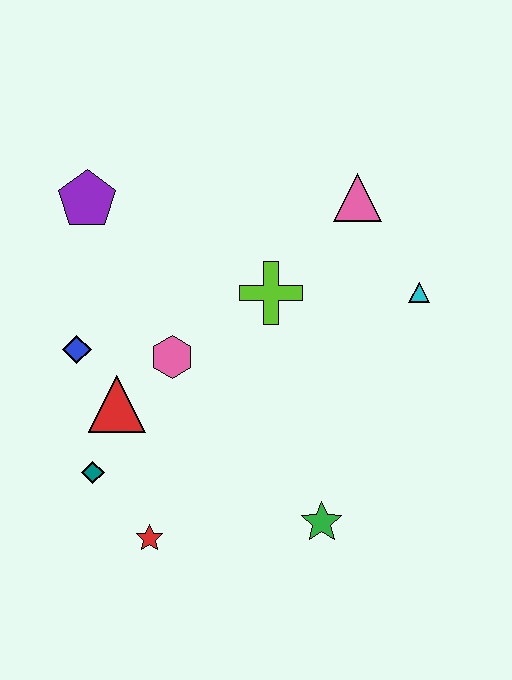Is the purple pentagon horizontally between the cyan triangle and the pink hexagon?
No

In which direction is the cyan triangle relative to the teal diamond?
The cyan triangle is to the right of the teal diamond.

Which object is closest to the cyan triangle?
The pink triangle is closest to the cyan triangle.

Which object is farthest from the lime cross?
The red star is farthest from the lime cross.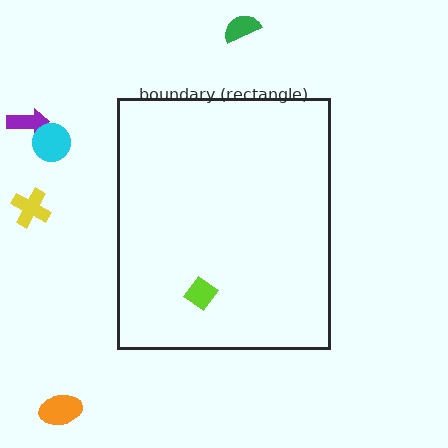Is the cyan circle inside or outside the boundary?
Outside.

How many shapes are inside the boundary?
1 inside, 5 outside.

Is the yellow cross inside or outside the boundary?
Outside.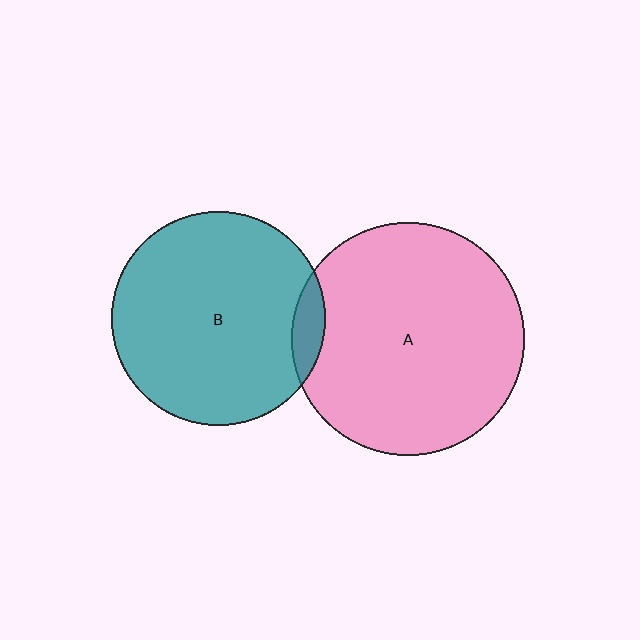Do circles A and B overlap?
Yes.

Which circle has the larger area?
Circle A (pink).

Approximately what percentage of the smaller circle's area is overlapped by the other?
Approximately 5%.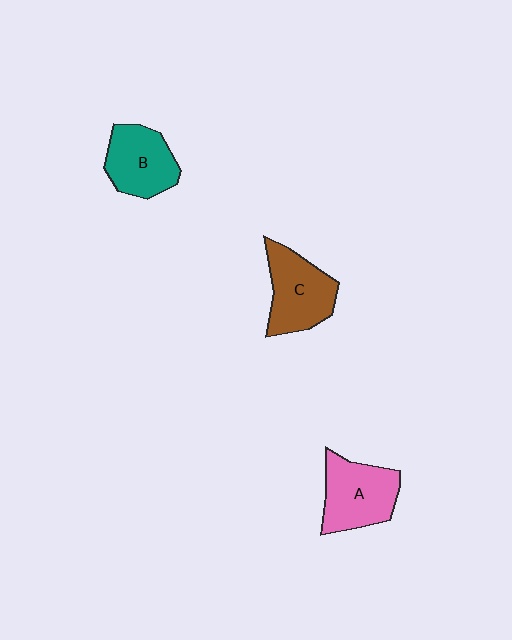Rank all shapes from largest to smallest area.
From largest to smallest: A (pink), C (brown), B (teal).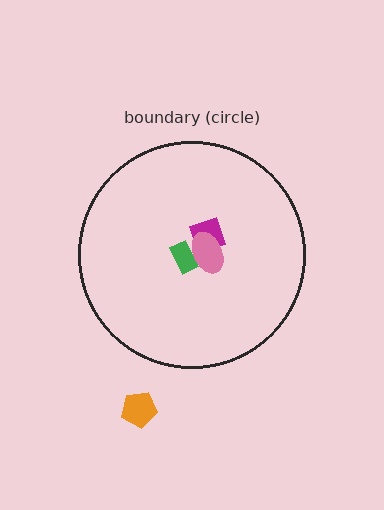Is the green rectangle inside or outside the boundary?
Inside.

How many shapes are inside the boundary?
3 inside, 1 outside.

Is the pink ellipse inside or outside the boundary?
Inside.